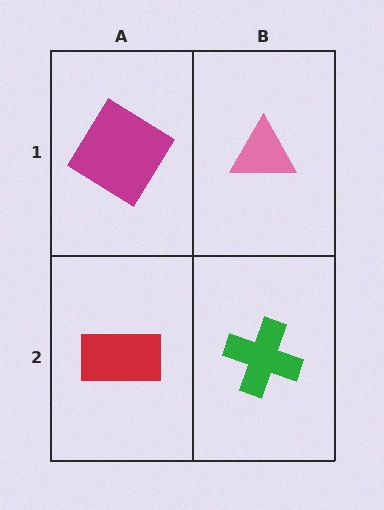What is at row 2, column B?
A green cross.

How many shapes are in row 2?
2 shapes.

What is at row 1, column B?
A pink triangle.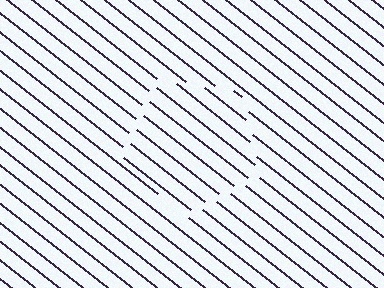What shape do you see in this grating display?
An illusory pentagon. The interior of the shape contains the same grating, shifted by half a period — the contour is defined by the phase discontinuity where line-ends from the inner and outer gratings abut.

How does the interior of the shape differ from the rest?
The interior of the shape contains the same grating, shifted by half a period — the contour is defined by the phase discontinuity where line-ends from the inner and outer gratings abut.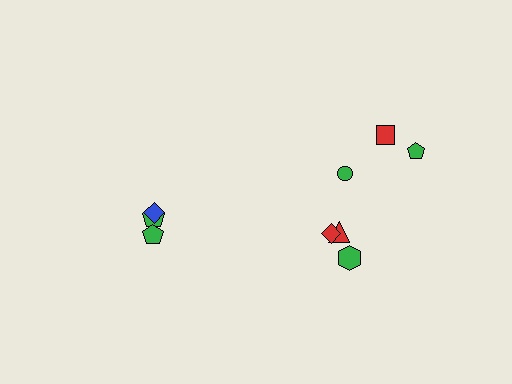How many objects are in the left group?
There are 3 objects.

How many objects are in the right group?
There are 6 objects.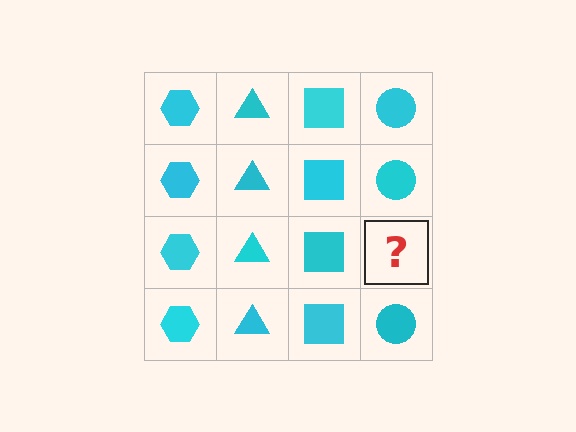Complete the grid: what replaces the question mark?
The question mark should be replaced with a cyan circle.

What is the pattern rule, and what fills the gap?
The rule is that each column has a consistent shape. The gap should be filled with a cyan circle.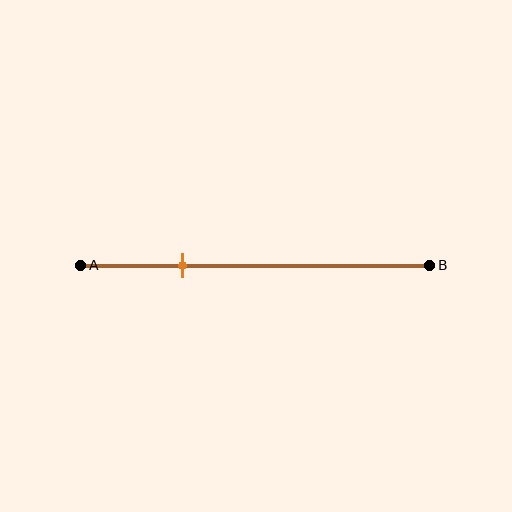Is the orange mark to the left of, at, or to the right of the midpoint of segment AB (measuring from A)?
The orange mark is to the left of the midpoint of segment AB.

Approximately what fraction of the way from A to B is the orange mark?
The orange mark is approximately 30% of the way from A to B.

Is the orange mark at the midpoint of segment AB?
No, the mark is at about 30% from A, not at the 50% midpoint.